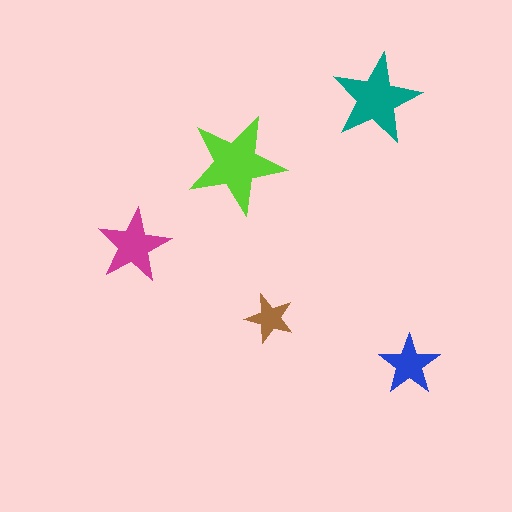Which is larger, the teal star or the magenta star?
The teal one.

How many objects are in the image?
There are 5 objects in the image.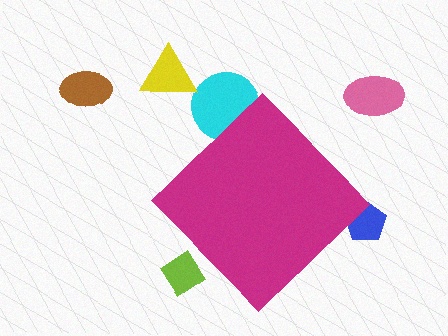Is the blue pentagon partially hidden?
Yes, the blue pentagon is partially hidden behind the magenta diamond.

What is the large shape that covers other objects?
A magenta diamond.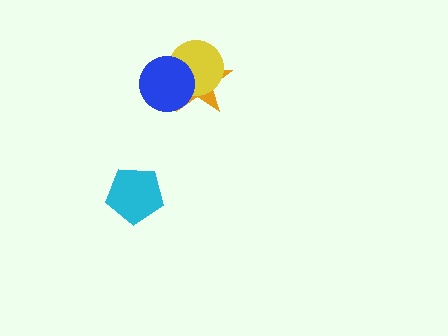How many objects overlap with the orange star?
2 objects overlap with the orange star.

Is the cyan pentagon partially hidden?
No, no other shape covers it.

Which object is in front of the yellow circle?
The blue circle is in front of the yellow circle.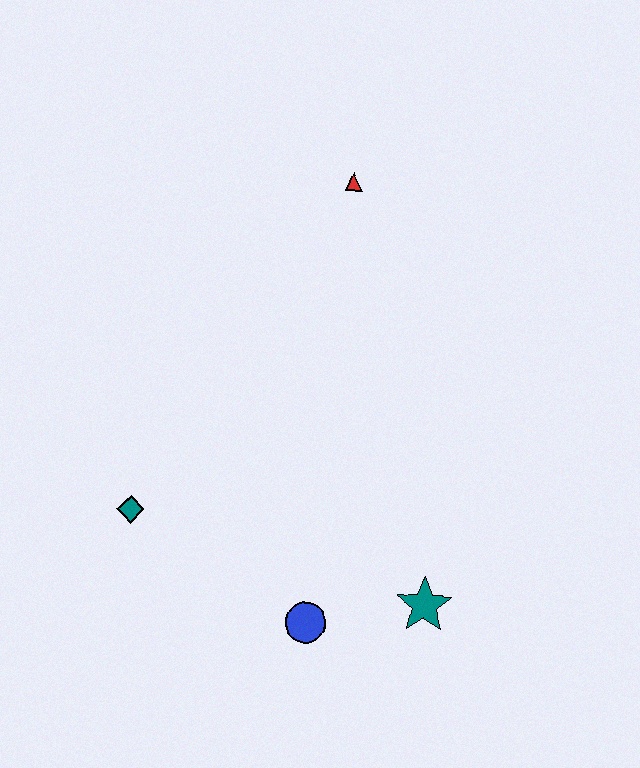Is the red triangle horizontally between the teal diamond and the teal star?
Yes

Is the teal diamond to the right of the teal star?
No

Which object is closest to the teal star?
The blue circle is closest to the teal star.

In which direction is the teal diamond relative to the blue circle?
The teal diamond is to the left of the blue circle.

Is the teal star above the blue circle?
Yes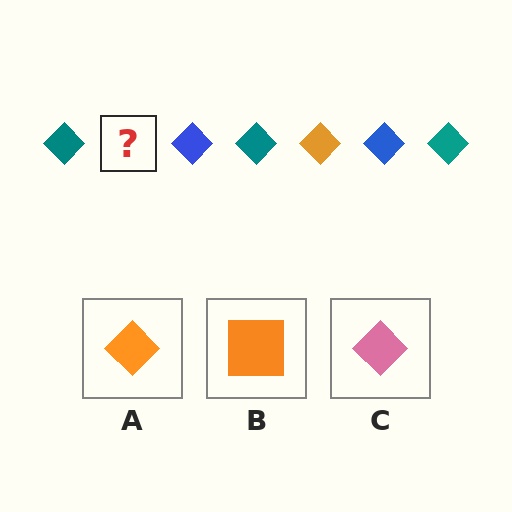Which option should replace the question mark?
Option A.